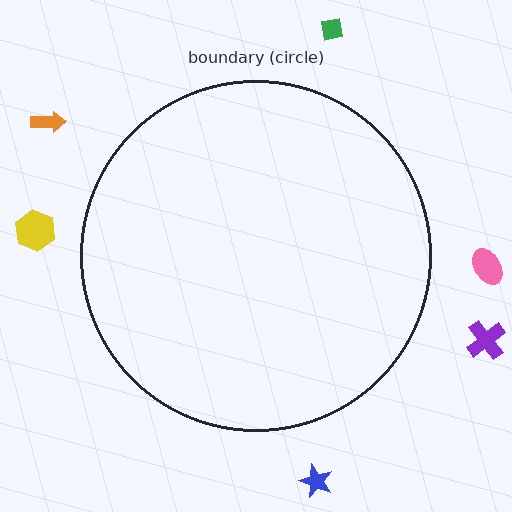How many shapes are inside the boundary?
0 inside, 6 outside.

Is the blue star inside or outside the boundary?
Outside.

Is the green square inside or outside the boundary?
Outside.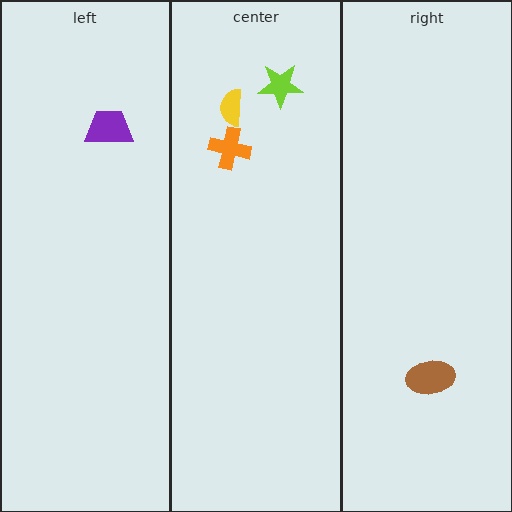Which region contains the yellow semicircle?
The center region.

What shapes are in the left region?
The purple trapezoid.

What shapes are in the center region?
The orange cross, the lime star, the yellow semicircle.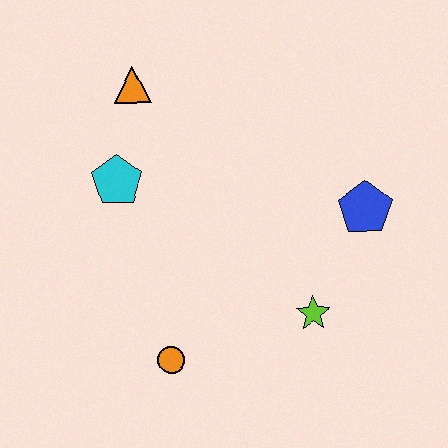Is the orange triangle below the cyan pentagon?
No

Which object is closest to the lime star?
The blue pentagon is closest to the lime star.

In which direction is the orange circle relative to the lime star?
The orange circle is to the left of the lime star.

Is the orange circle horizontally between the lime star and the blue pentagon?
No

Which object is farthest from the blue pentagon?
The orange triangle is farthest from the blue pentagon.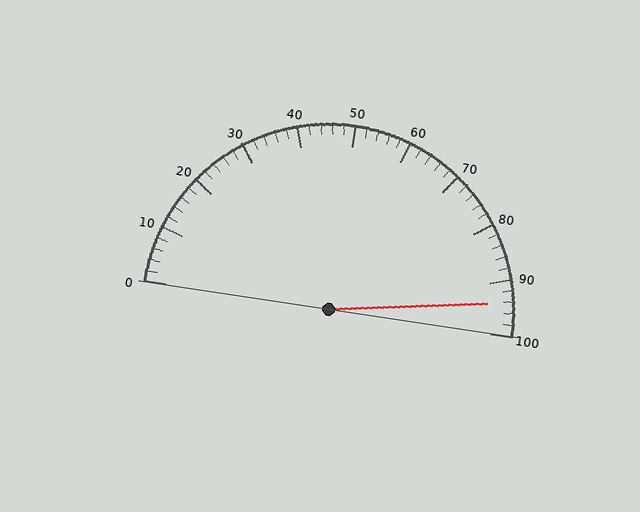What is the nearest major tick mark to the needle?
The nearest major tick mark is 90.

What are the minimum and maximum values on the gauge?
The gauge ranges from 0 to 100.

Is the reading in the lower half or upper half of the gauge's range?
The reading is in the upper half of the range (0 to 100).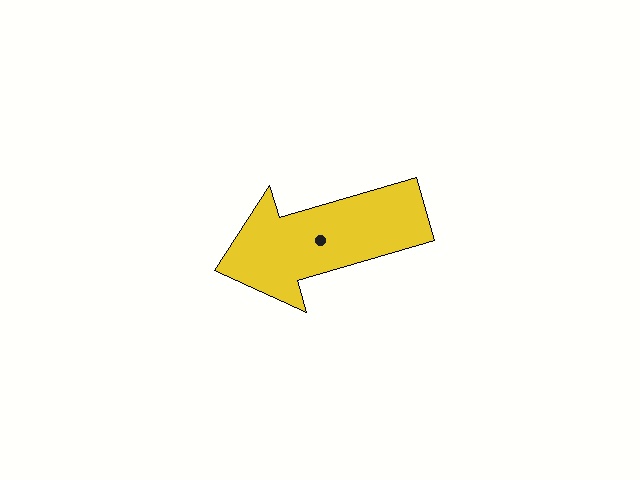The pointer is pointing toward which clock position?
Roughly 8 o'clock.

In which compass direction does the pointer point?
West.